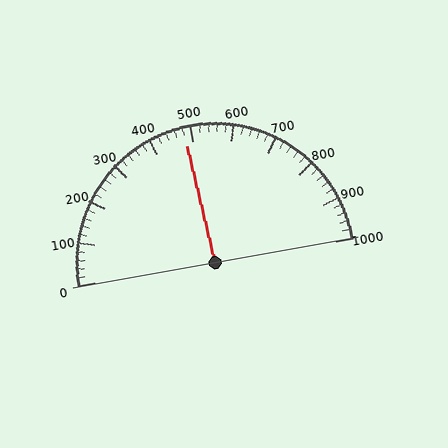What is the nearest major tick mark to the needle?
The nearest major tick mark is 500.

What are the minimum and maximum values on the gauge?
The gauge ranges from 0 to 1000.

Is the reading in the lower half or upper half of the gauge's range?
The reading is in the lower half of the range (0 to 1000).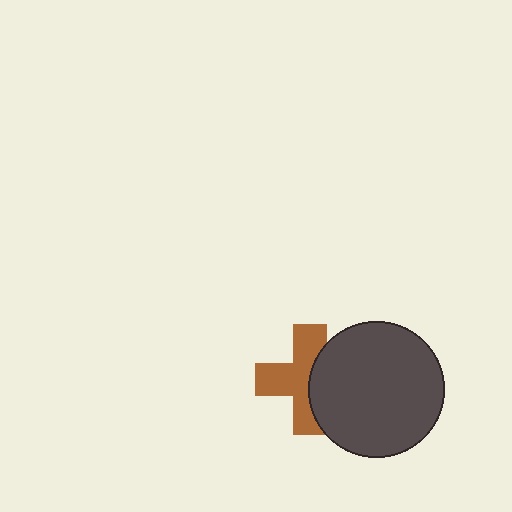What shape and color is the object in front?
The object in front is a dark gray circle.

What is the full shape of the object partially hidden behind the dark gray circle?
The partially hidden object is a brown cross.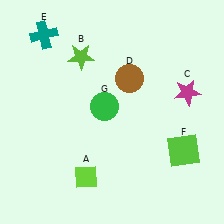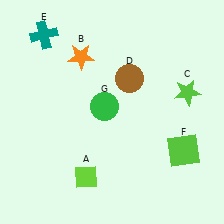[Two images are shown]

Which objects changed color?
B changed from lime to orange. C changed from magenta to lime.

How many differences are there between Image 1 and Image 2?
There are 2 differences between the two images.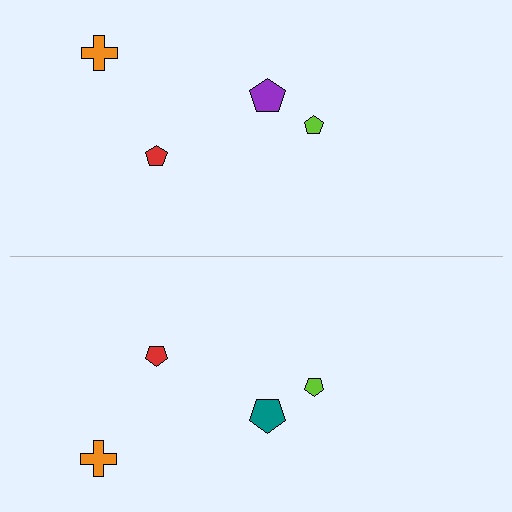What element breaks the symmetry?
The teal pentagon on the bottom side breaks the symmetry — its mirror counterpart is purple.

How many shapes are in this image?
There are 8 shapes in this image.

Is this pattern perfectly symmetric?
No, the pattern is not perfectly symmetric. The teal pentagon on the bottom side breaks the symmetry — its mirror counterpart is purple.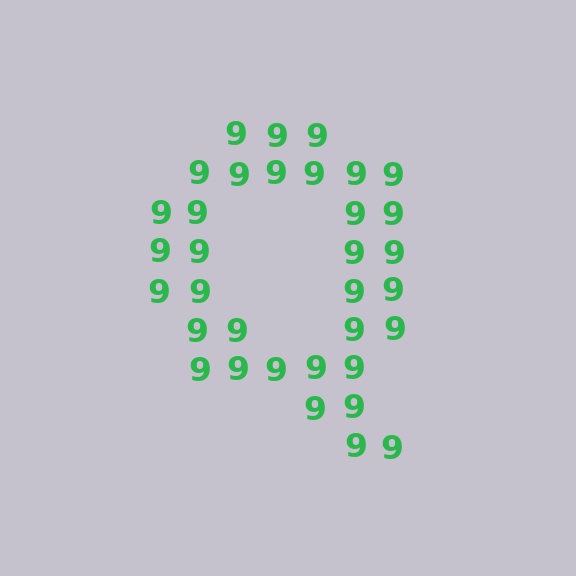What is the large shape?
The large shape is the letter Q.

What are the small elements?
The small elements are digit 9's.